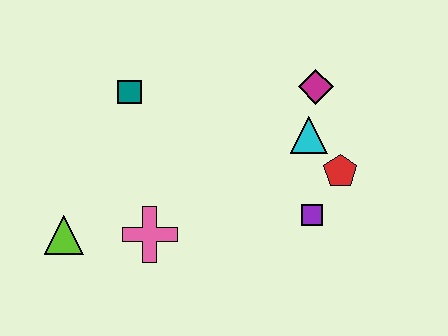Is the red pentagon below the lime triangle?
No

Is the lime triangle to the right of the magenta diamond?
No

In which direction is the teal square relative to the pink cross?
The teal square is above the pink cross.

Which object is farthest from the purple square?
The lime triangle is farthest from the purple square.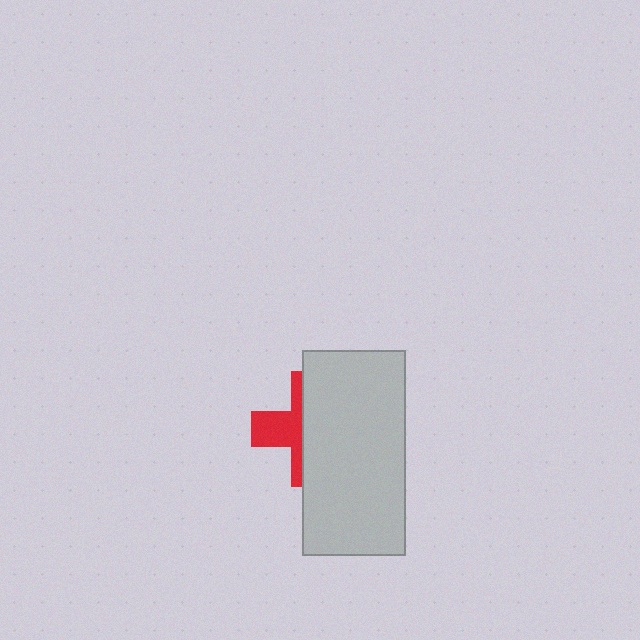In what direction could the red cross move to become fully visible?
The red cross could move left. That would shift it out from behind the light gray rectangle entirely.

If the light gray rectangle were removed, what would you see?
You would see the complete red cross.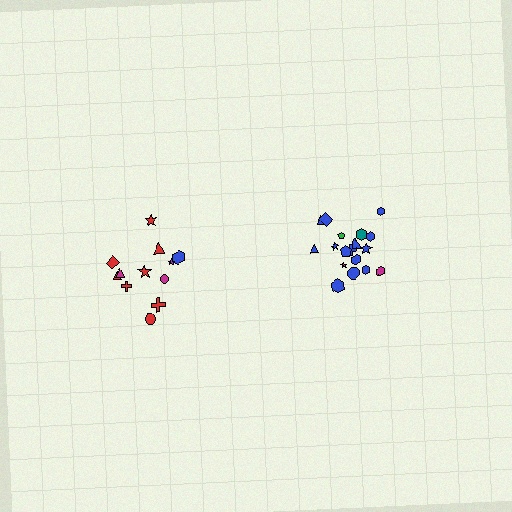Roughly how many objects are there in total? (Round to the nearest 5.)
Roughly 30 objects in total.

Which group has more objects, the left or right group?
The right group.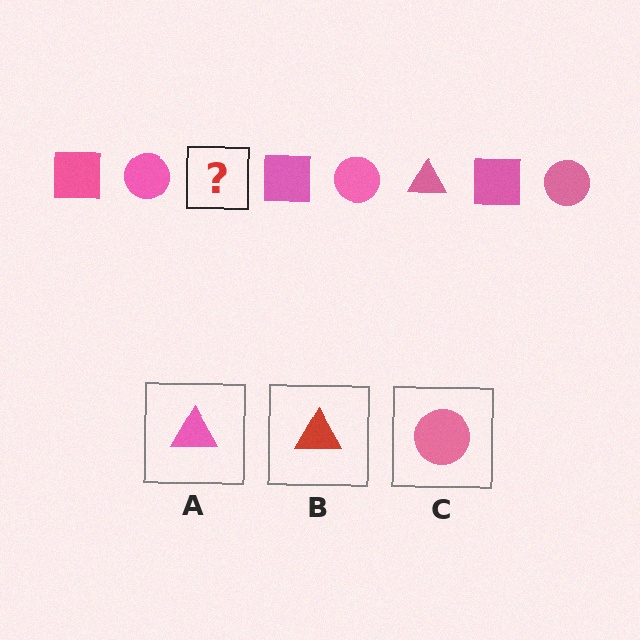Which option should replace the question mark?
Option A.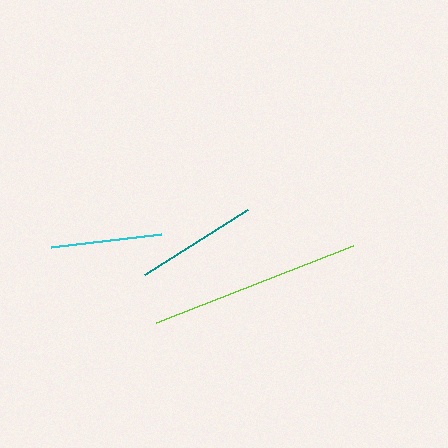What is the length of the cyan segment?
The cyan segment is approximately 110 pixels long.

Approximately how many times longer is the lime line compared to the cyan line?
The lime line is approximately 1.9 times the length of the cyan line.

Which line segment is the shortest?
The cyan line is the shortest at approximately 110 pixels.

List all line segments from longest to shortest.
From longest to shortest: lime, teal, cyan.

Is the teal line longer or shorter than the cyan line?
The teal line is longer than the cyan line.